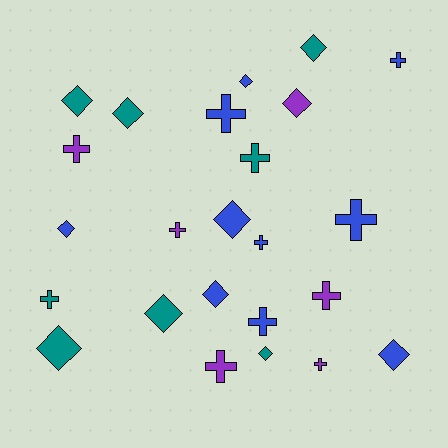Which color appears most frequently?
Blue, with 10 objects.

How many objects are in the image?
There are 24 objects.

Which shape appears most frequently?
Diamond, with 12 objects.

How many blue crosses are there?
There are 5 blue crosses.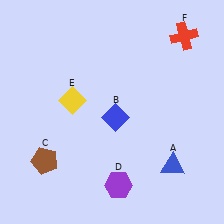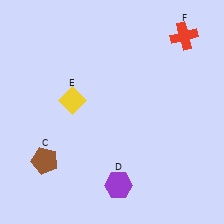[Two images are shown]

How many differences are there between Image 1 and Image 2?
There are 2 differences between the two images.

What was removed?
The blue diamond (B), the blue triangle (A) were removed in Image 2.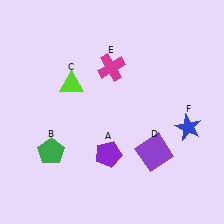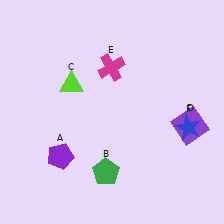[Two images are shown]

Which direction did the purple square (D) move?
The purple square (D) moved right.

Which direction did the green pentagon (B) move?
The green pentagon (B) moved right.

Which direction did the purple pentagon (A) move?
The purple pentagon (A) moved left.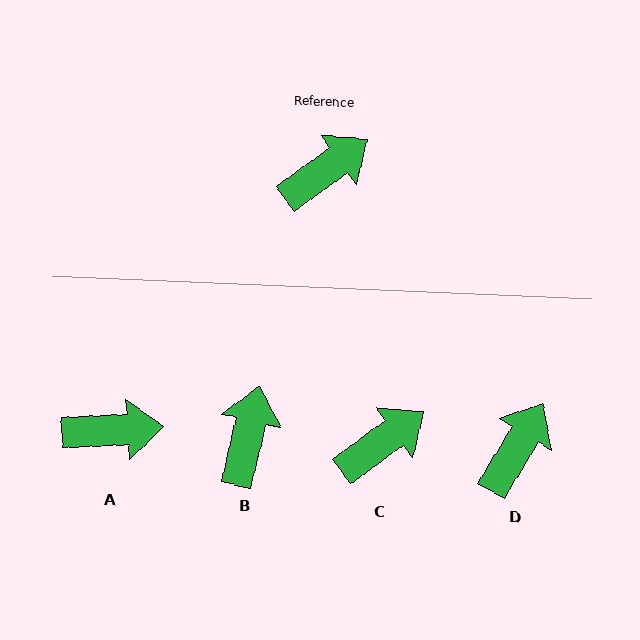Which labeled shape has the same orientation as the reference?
C.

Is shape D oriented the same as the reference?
No, it is off by about 23 degrees.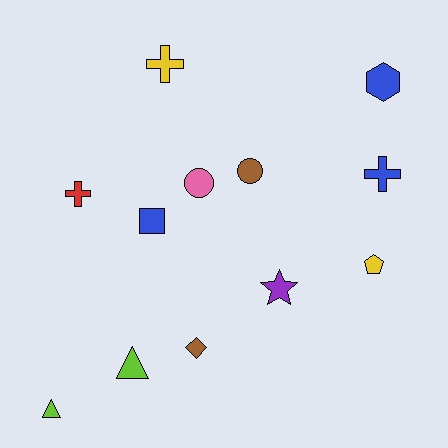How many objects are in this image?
There are 12 objects.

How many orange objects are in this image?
There are no orange objects.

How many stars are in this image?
There is 1 star.